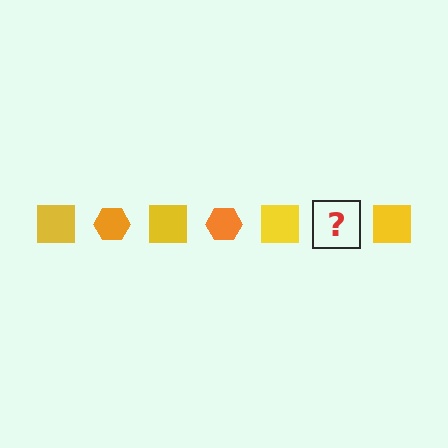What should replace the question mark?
The question mark should be replaced with an orange hexagon.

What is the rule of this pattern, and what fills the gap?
The rule is that the pattern alternates between yellow square and orange hexagon. The gap should be filled with an orange hexagon.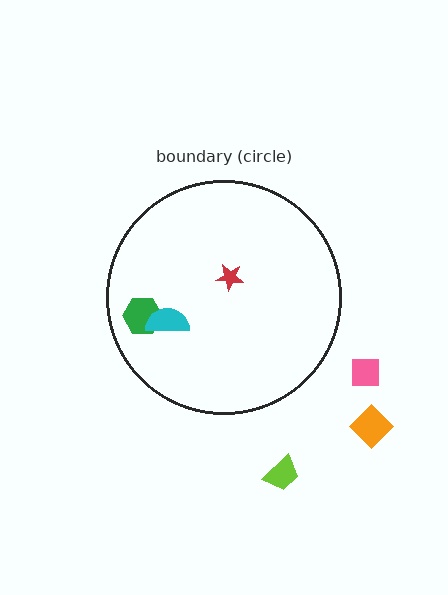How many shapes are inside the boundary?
3 inside, 3 outside.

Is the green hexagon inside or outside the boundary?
Inside.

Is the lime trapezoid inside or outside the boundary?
Outside.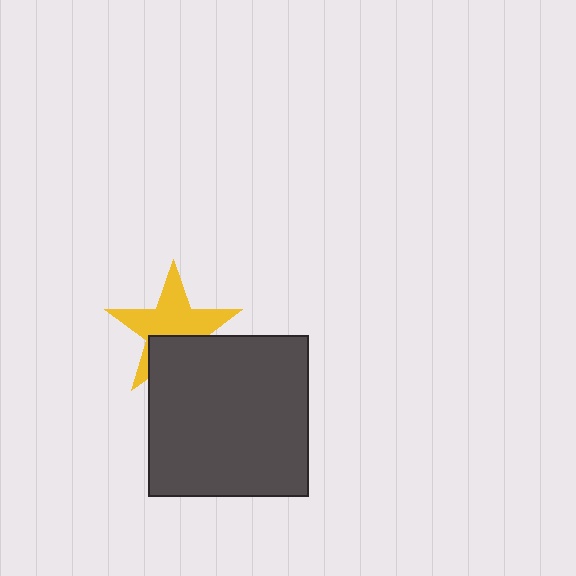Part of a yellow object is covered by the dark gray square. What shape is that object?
It is a star.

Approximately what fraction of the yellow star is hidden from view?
Roughly 36% of the yellow star is hidden behind the dark gray square.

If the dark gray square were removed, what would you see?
You would see the complete yellow star.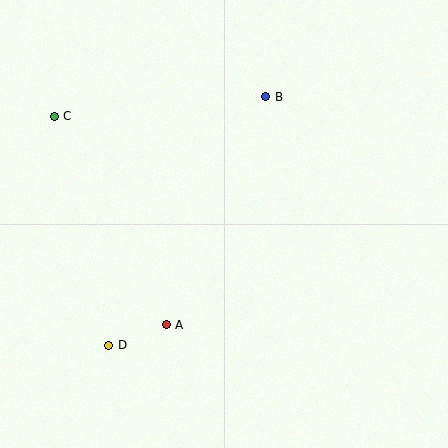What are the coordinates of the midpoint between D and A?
The midpoint between D and A is at (137, 335).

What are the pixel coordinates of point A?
Point A is at (166, 325).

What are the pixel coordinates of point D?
Point D is at (109, 345).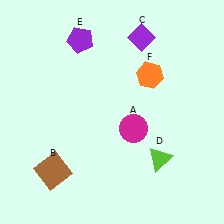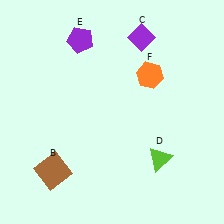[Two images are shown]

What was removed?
The magenta circle (A) was removed in Image 2.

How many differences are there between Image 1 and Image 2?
There is 1 difference between the two images.